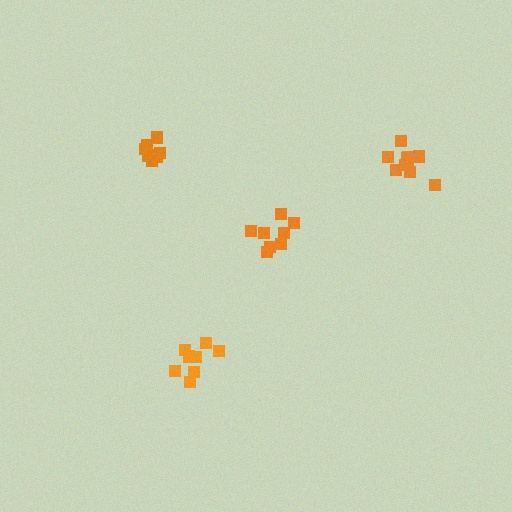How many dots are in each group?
Group 1: 10 dots, Group 2: 8 dots, Group 3: 8 dots, Group 4: 8 dots (34 total).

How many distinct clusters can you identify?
There are 4 distinct clusters.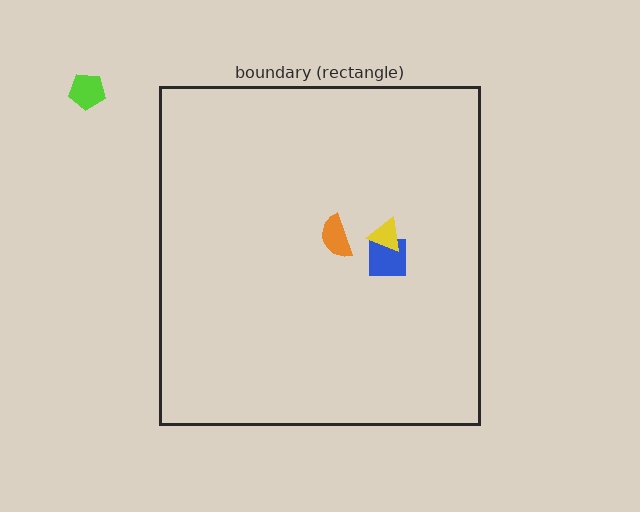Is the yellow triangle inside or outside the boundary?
Inside.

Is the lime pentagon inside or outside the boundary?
Outside.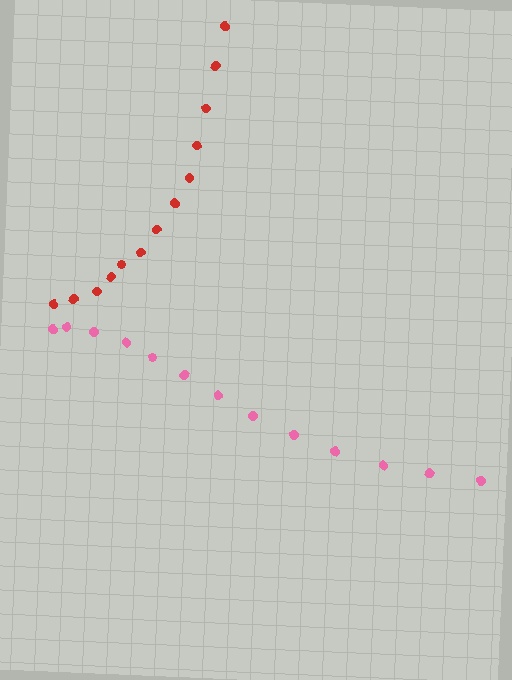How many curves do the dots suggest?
There are 2 distinct paths.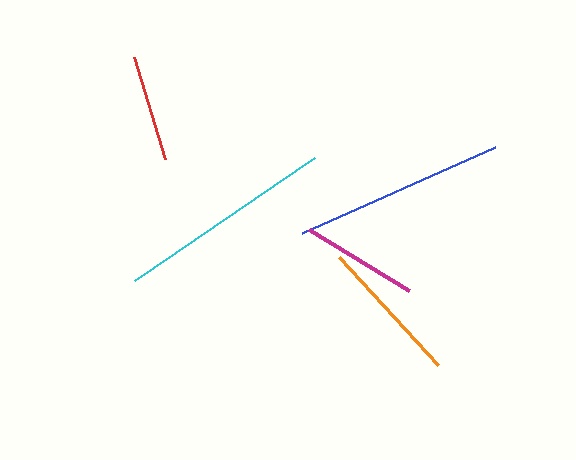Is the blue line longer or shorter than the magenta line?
The blue line is longer than the magenta line.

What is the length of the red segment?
The red segment is approximately 106 pixels long.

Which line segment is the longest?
The cyan line is the longest at approximately 218 pixels.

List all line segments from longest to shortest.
From longest to shortest: cyan, blue, orange, magenta, red.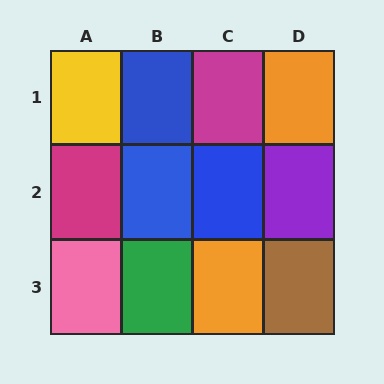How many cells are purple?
1 cell is purple.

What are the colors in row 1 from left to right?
Yellow, blue, magenta, orange.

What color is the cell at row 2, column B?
Blue.